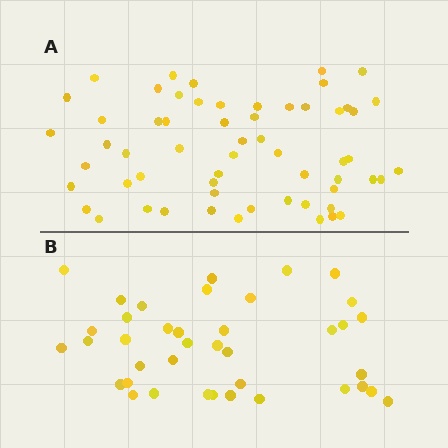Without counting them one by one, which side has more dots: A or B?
Region A (the top region) has more dots.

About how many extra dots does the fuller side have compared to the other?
Region A has approximately 20 more dots than region B.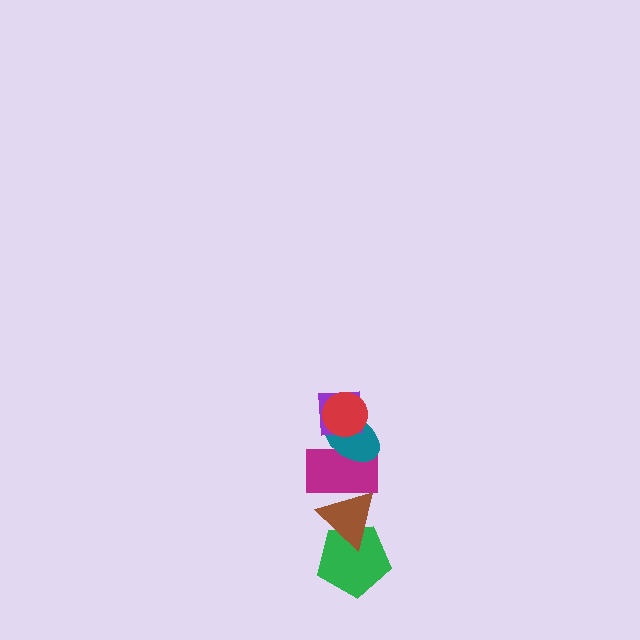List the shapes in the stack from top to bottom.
From top to bottom: the red circle, the purple square, the teal ellipse, the magenta rectangle, the brown triangle, the green pentagon.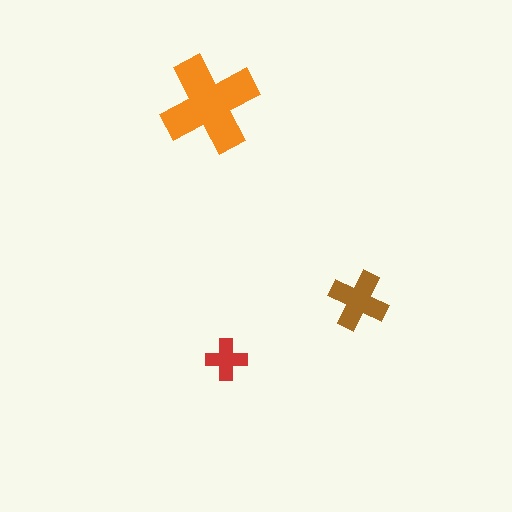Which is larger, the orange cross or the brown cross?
The orange one.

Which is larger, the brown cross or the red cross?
The brown one.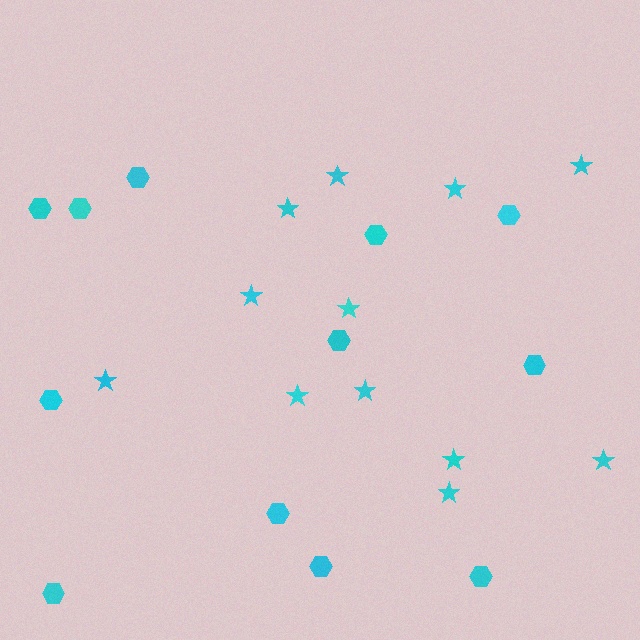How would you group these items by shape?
There are 2 groups: one group of hexagons (12) and one group of stars (12).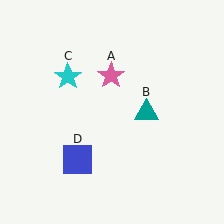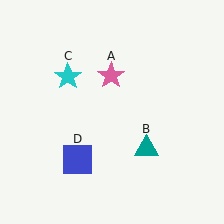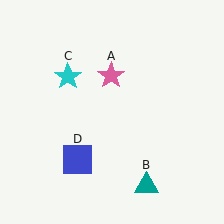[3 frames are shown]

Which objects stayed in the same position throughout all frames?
Pink star (object A) and cyan star (object C) and blue square (object D) remained stationary.